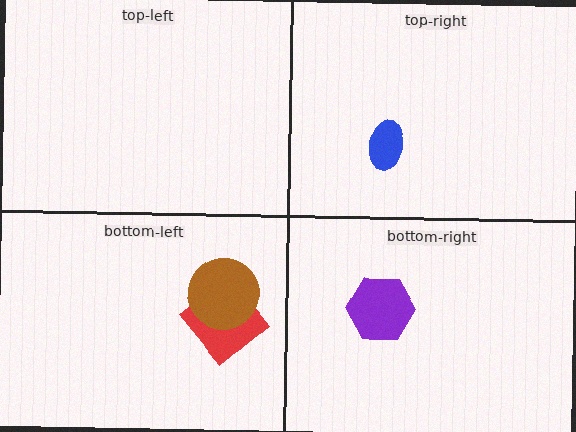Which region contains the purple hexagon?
The bottom-right region.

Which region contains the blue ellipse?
The top-right region.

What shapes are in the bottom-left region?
The red diamond, the brown circle.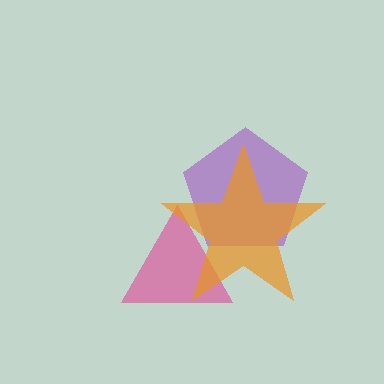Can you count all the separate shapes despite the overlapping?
Yes, there are 3 separate shapes.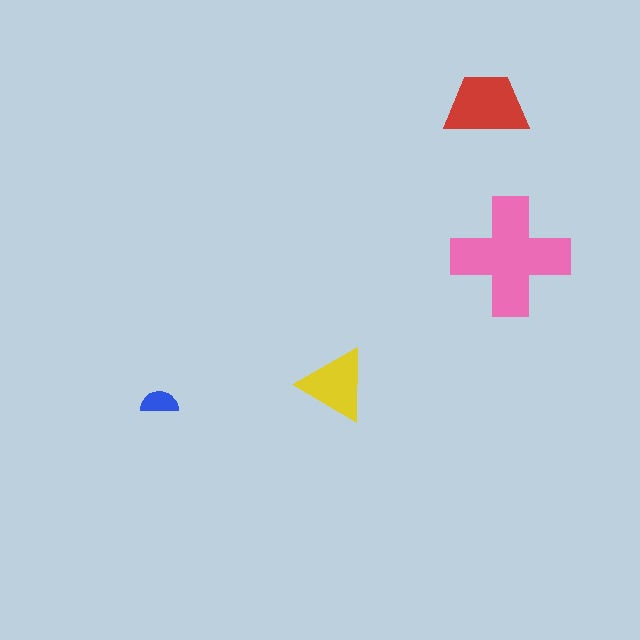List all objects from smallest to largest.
The blue semicircle, the yellow triangle, the red trapezoid, the pink cross.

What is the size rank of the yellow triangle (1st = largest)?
3rd.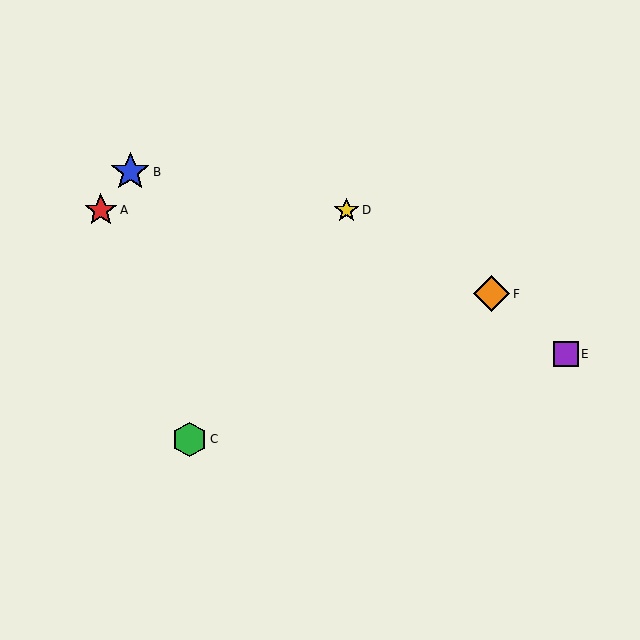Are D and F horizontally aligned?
No, D is at y≈210 and F is at y≈294.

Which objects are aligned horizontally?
Objects A, D are aligned horizontally.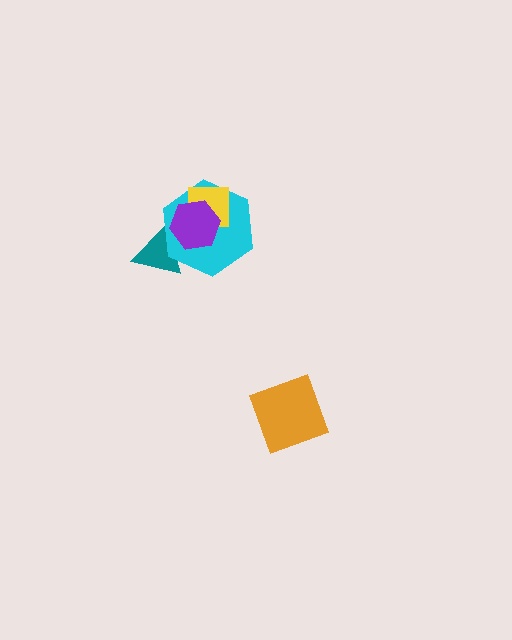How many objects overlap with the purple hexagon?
3 objects overlap with the purple hexagon.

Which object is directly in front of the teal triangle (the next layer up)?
The cyan hexagon is directly in front of the teal triangle.